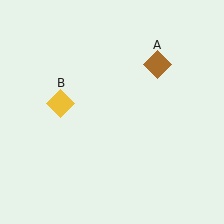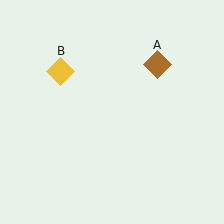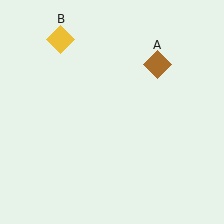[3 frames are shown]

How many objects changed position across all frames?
1 object changed position: yellow diamond (object B).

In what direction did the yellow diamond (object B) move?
The yellow diamond (object B) moved up.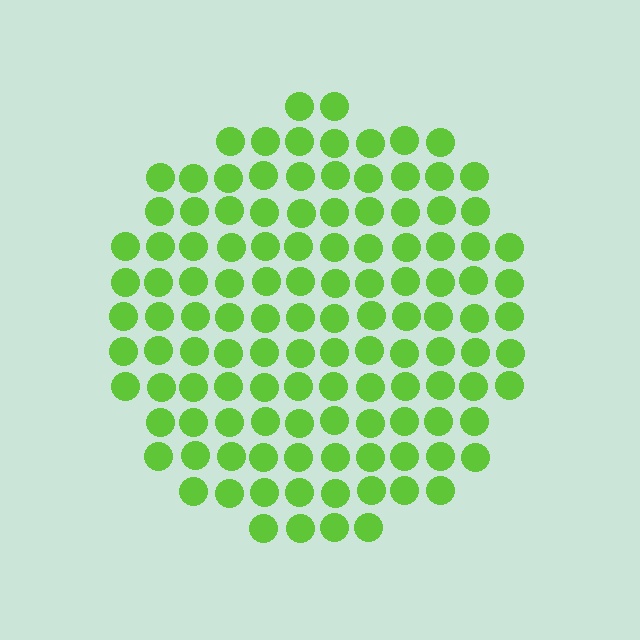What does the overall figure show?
The overall figure shows a circle.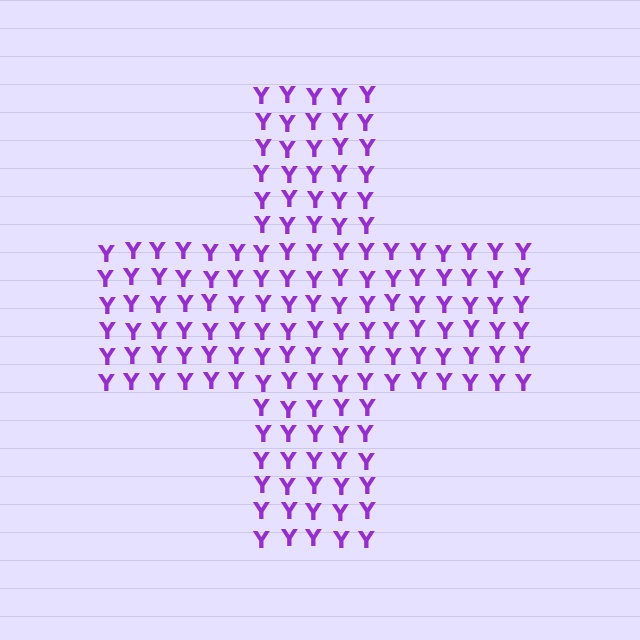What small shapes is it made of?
It is made of small letter Y's.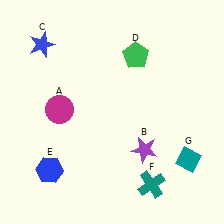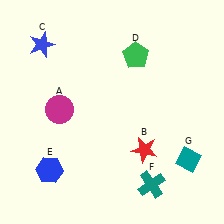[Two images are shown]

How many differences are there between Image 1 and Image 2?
There is 1 difference between the two images.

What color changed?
The star (B) changed from purple in Image 1 to red in Image 2.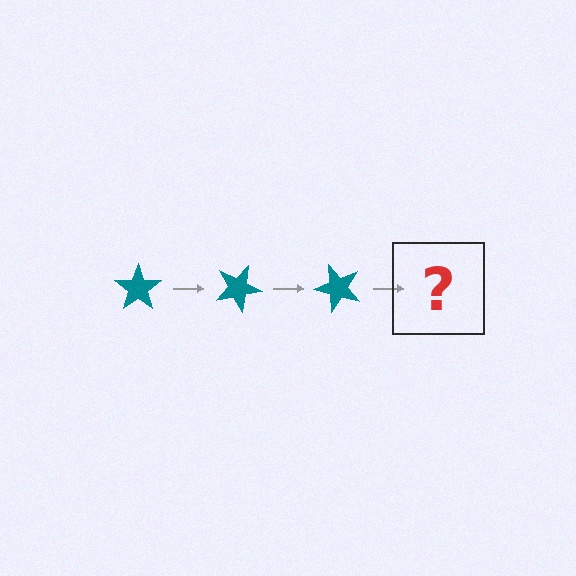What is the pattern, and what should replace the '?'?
The pattern is that the star rotates 25 degrees each step. The '?' should be a teal star rotated 75 degrees.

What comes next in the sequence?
The next element should be a teal star rotated 75 degrees.